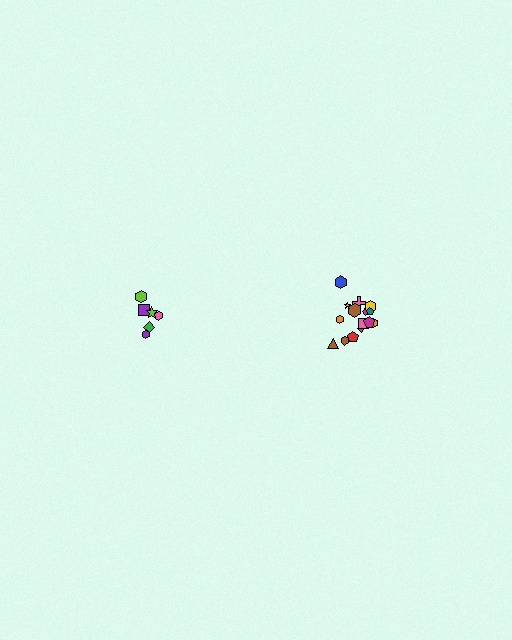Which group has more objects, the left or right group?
The right group.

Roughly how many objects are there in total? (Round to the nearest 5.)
Roughly 20 objects in total.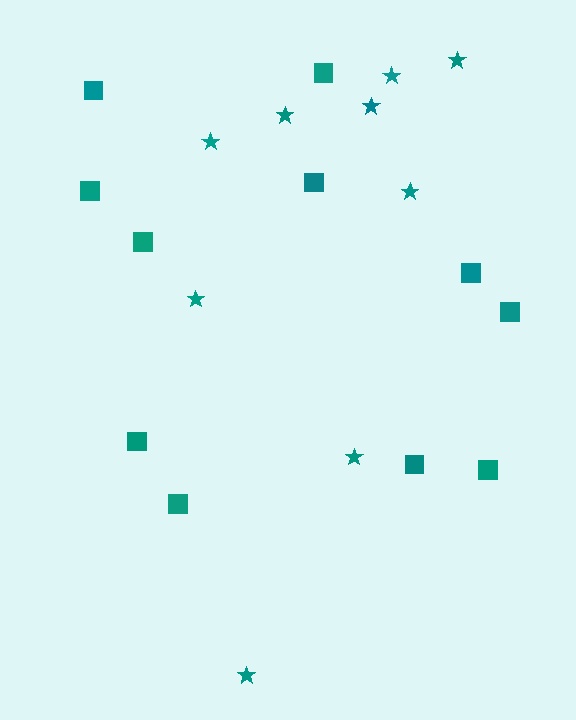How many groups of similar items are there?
There are 2 groups: one group of squares (11) and one group of stars (9).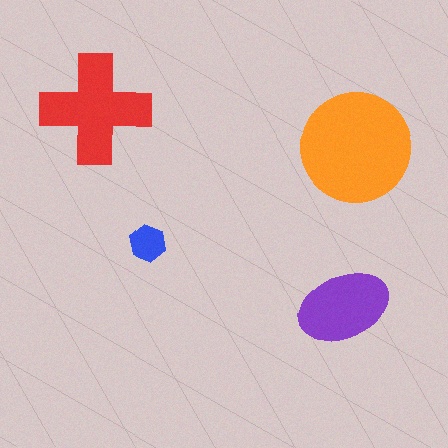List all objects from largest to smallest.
The orange circle, the red cross, the purple ellipse, the blue hexagon.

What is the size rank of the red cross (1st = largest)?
2nd.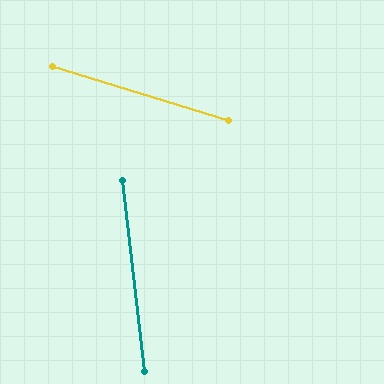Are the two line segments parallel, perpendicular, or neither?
Neither parallel nor perpendicular — they differ by about 66°.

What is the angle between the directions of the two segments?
Approximately 66 degrees.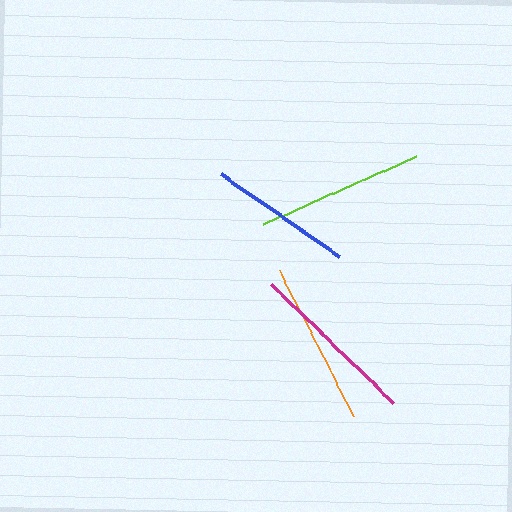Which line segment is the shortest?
The blue line is the shortest at approximately 145 pixels.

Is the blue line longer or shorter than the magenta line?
The magenta line is longer than the blue line.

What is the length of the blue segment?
The blue segment is approximately 145 pixels long.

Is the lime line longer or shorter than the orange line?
The lime line is longer than the orange line.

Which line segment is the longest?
The magenta line is the longest at approximately 170 pixels.